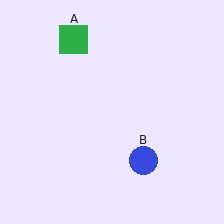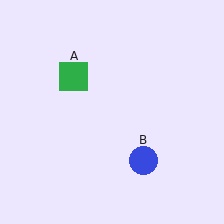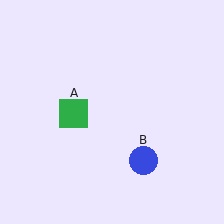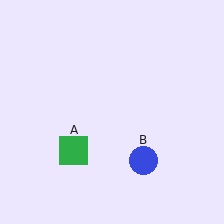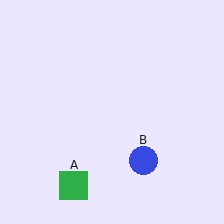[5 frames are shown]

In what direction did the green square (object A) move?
The green square (object A) moved down.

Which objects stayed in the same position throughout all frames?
Blue circle (object B) remained stationary.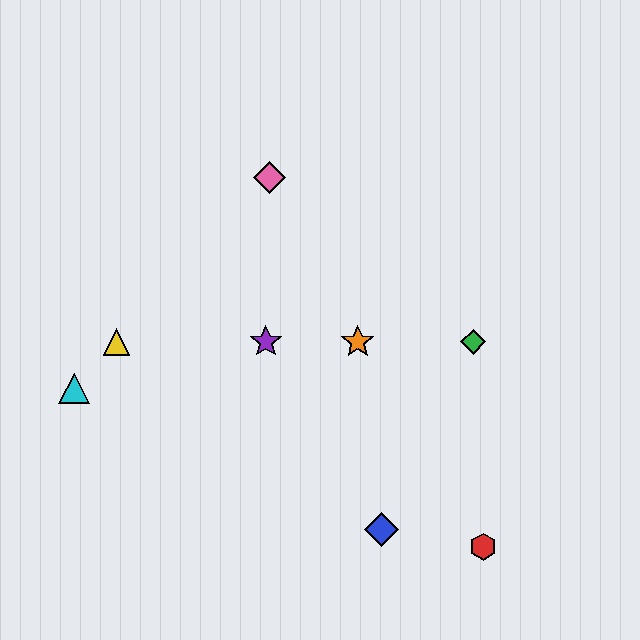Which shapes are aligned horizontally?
The green diamond, the yellow triangle, the purple star, the orange star are aligned horizontally.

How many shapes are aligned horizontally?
4 shapes (the green diamond, the yellow triangle, the purple star, the orange star) are aligned horizontally.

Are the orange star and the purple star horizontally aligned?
Yes, both are at y≈342.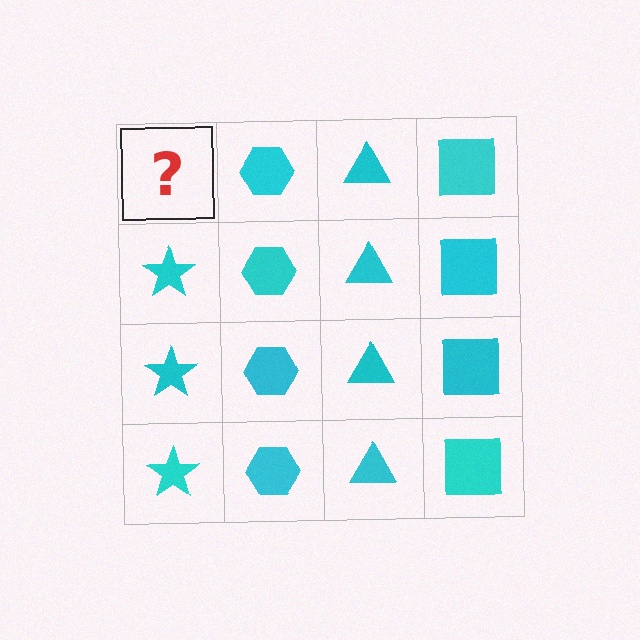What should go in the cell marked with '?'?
The missing cell should contain a cyan star.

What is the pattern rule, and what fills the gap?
The rule is that each column has a consistent shape. The gap should be filled with a cyan star.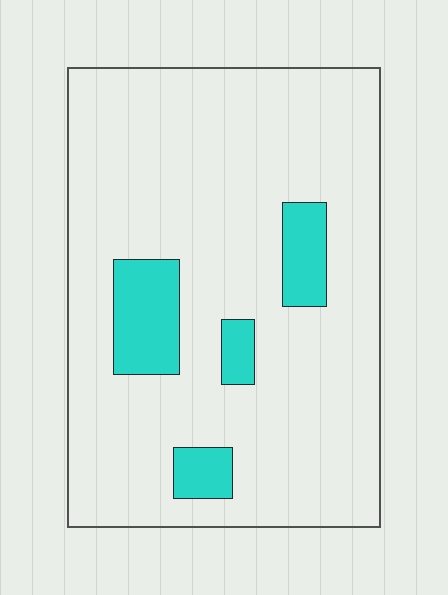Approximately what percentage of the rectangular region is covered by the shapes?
Approximately 10%.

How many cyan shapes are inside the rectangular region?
4.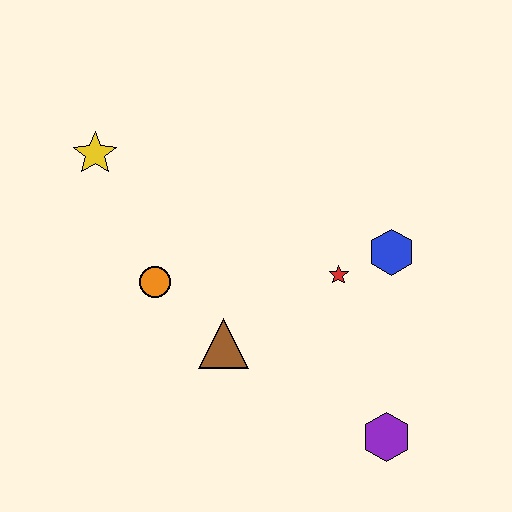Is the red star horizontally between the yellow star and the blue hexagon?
Yes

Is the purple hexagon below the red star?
Yes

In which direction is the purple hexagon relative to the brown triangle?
The purple hexagon is to the right of the brown triangle.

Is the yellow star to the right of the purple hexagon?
No